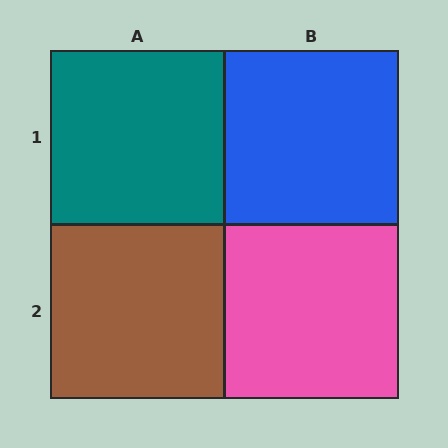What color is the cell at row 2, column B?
Pink.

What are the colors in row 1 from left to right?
Teal, blue.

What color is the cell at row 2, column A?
Brown.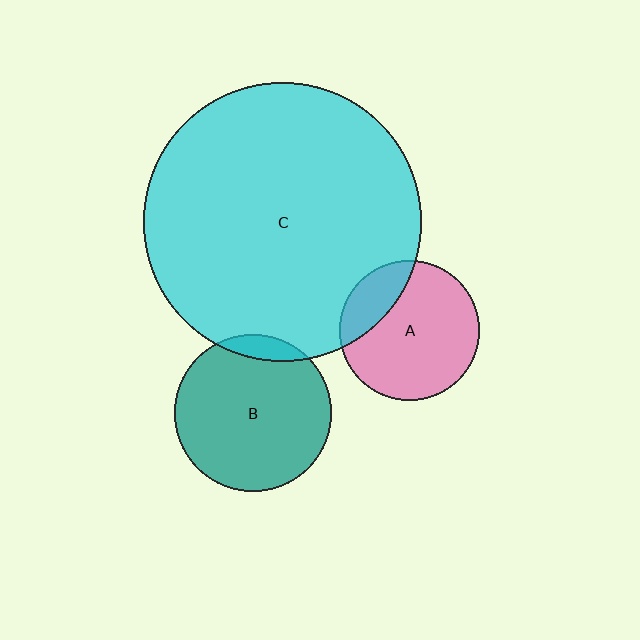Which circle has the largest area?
Circle C (cyan).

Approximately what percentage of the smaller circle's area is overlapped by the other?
Approximately 20%.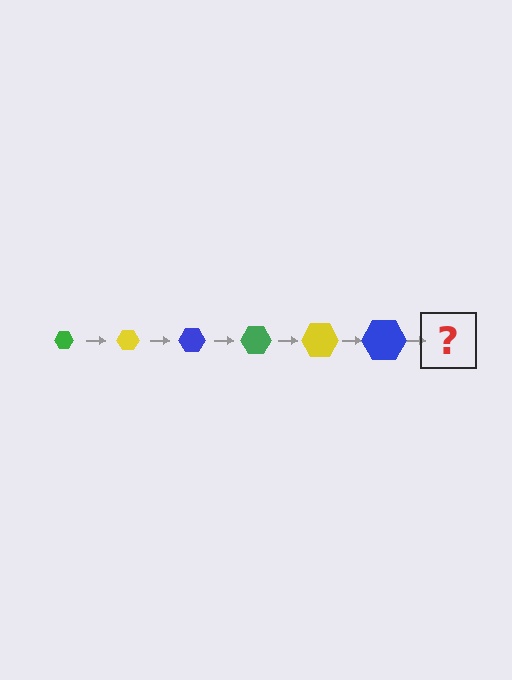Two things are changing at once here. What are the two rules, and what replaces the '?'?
The two rules are that the hexagon grows larger each step and the color cycles through green, yellow, and blue. The '?' should be a green hexagon, larger than the previous one.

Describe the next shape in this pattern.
It should be a green hexagon, larger than the previous one.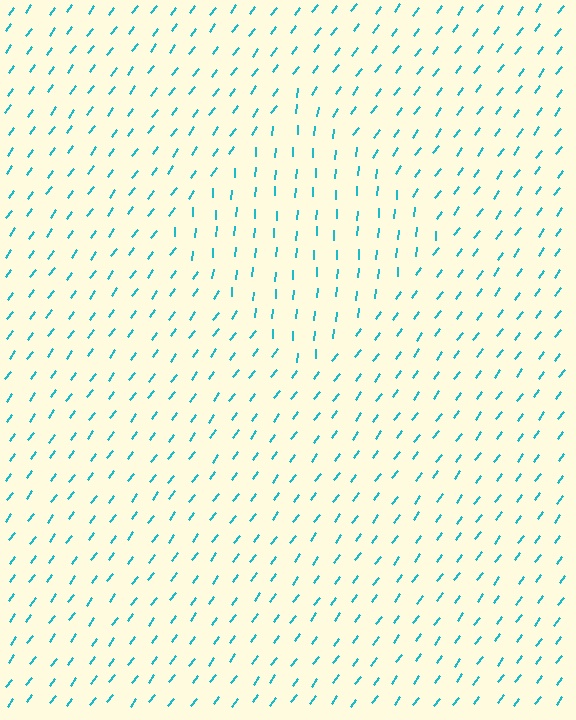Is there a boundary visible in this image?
Yes, there is a texture boundary formed by a change in line orientation.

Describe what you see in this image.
The image is filled with small cyan line segments. A diamond region in the image has lines oriented differently from the surrounding lines, creating a visible texture boundary.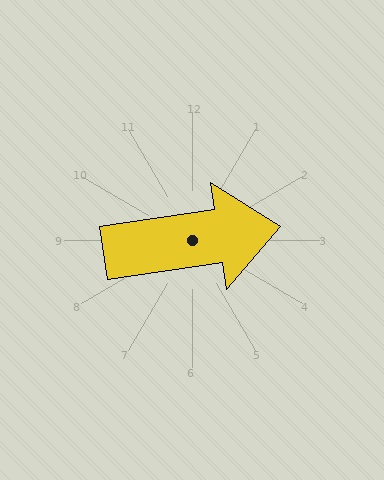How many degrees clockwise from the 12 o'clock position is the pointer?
Approximately 82 degrees.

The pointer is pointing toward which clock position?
Roughly 3 o'clock.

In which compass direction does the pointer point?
East.